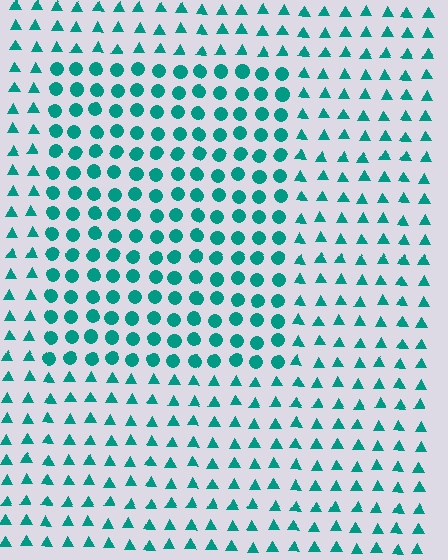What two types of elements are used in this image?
The image uses circles inside the rectangle region and triangles outside it.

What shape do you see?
I see a rectangle.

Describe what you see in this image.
The image is filled with small teal elements arranged in a uniform grid. A rectangle-shaped region contains circles, while the surrounding area contains triangles. The boundary is defined purely by the change in element shape.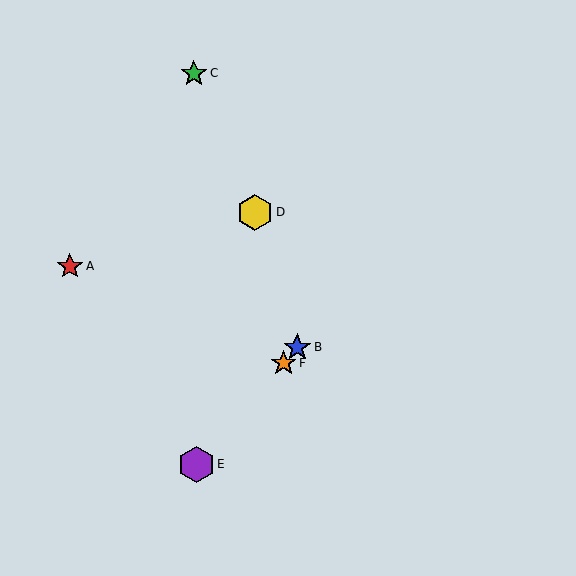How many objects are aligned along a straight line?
3 objects (B, E, F) are aligned along a straight line.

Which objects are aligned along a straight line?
Objects B, E, F are aligned along a straight line.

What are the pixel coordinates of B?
Object B is at (297, 347).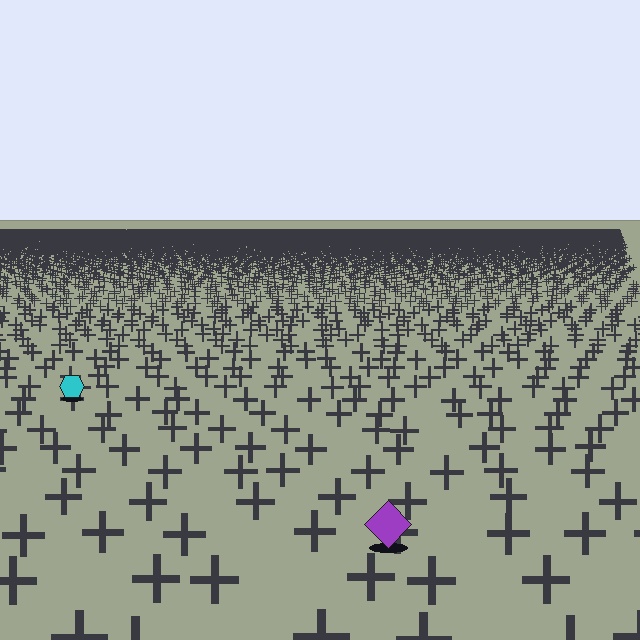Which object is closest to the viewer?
The purple diamond is closest. The texture marks near it are larger and more spread out.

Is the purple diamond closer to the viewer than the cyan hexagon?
Yes. The purple diamond is closer — you can tell from the texture gradient: the ground texture is coarser near it.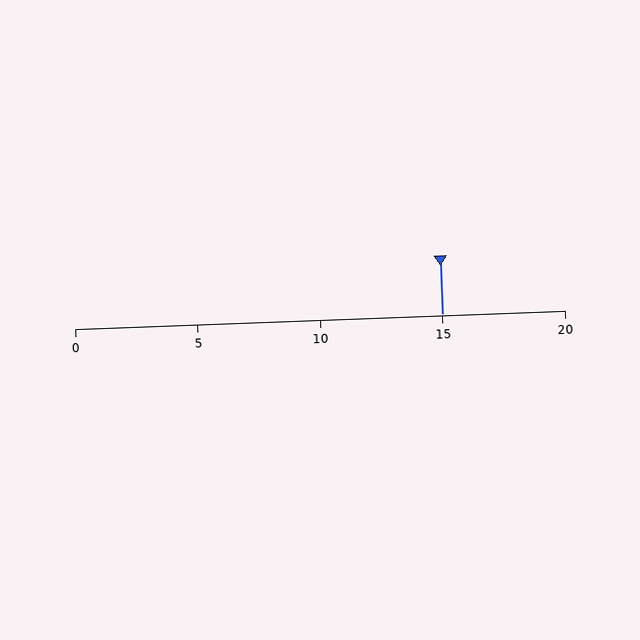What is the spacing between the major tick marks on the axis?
The major ticks are spaced 5 apart.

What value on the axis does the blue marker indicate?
The marker indicates approximately 15.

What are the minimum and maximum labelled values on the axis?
The axis runs from 0 to 20.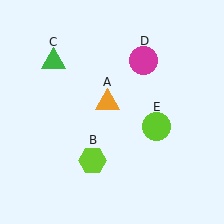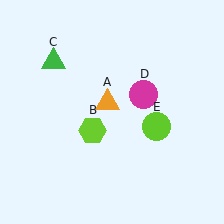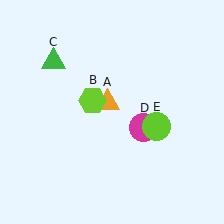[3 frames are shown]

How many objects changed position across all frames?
2 objects changed position: lime hexagon (object B), magenta circle (object D).